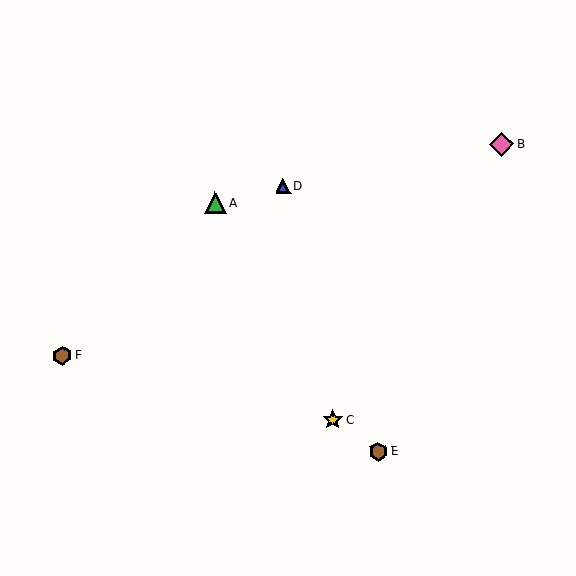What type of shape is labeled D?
Shape D is a blue triangle.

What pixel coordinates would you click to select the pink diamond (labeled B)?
Click at (502, 144) to select the pink diamond B.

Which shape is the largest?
The pink diamond (labeled B) is the largest.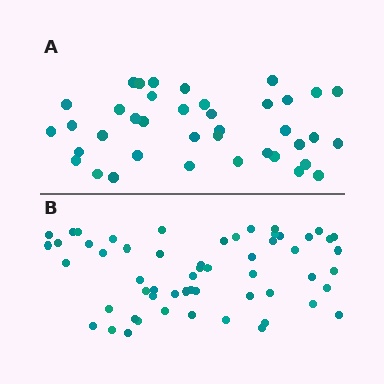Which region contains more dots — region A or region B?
Region B (the bottom region) has more dots.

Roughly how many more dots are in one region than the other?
Region B has approximately 20 more dots than region A.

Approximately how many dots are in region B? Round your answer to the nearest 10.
About 60 dots. (The exact count is 57, which rounds to 60.)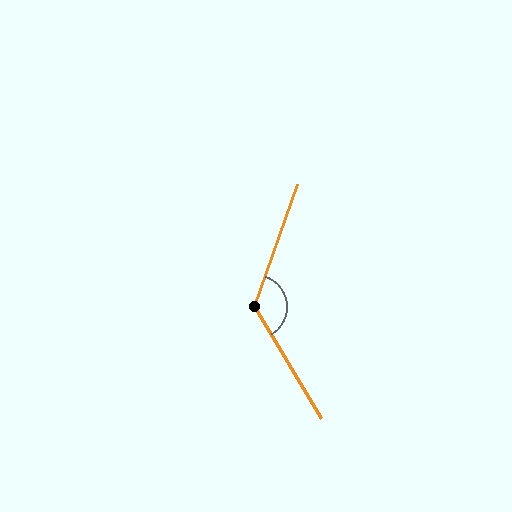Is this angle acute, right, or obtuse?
It is obtuse.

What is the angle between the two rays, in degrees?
Approximately 130 degrees.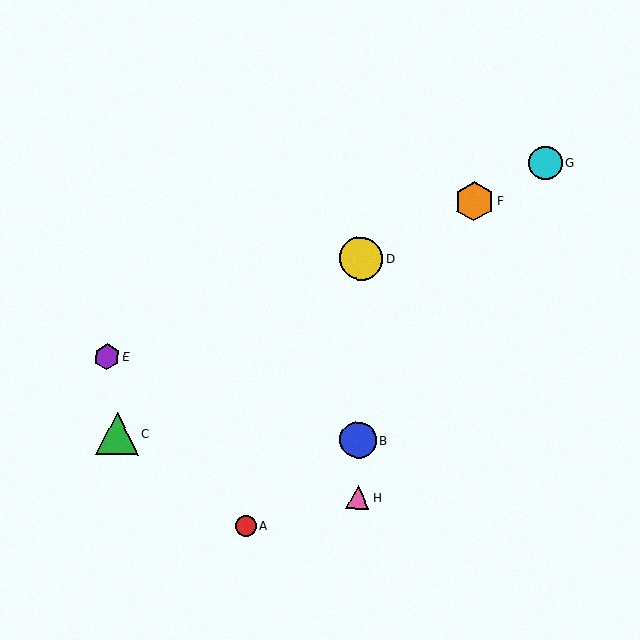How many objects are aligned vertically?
3 objects (B, D, H) are aligned vertically.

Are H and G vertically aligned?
No, H is at x≈358 and G is at x≈546.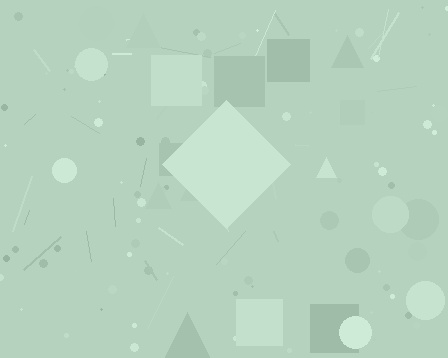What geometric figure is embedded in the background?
A diamond is embedded in the background.